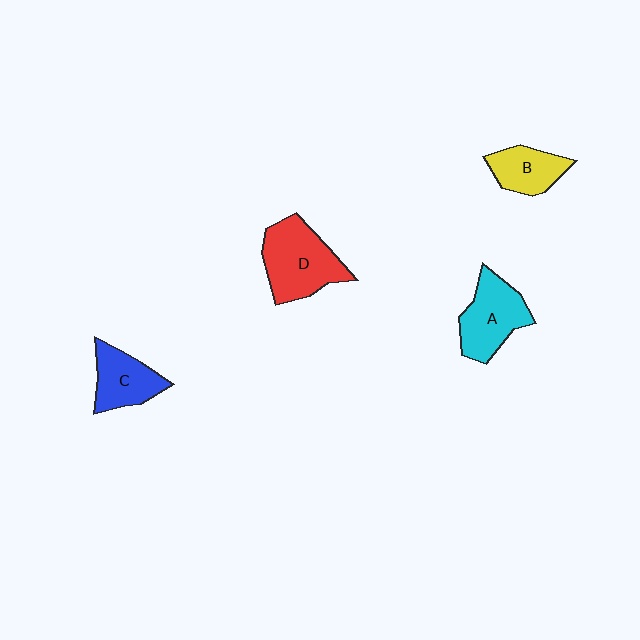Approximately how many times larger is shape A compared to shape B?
Approximately 1.4 times.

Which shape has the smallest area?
Shape B (yellow).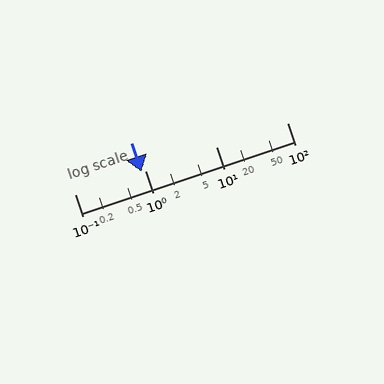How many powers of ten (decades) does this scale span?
The scale spans 3 decades, from 0.1 to 100.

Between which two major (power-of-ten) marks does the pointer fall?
The pointer is between 0.1 and 1.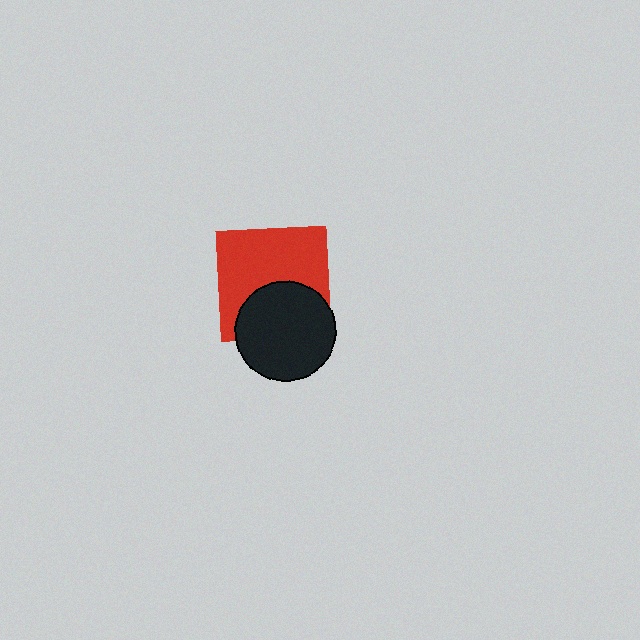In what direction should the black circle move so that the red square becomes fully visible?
The black circle should move down. That is the shortest direction to clear the overlap and leave the red square fully visible.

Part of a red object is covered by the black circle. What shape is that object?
It is a square.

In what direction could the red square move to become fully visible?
The red square could move up. That would shift it out from behind the black circle entirely.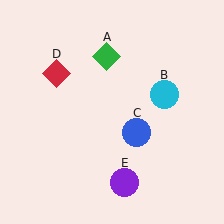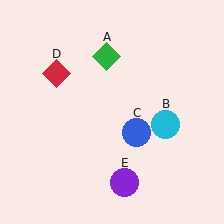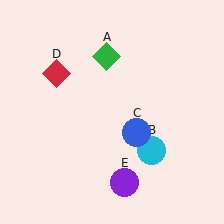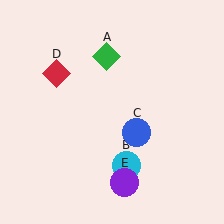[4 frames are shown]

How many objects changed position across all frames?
1 object changed position: cyan circle (object B).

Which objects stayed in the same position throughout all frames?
Green diamond (object A) and blue circle (object C) and red diamond (object D) and purple circle (object E) remained stationary.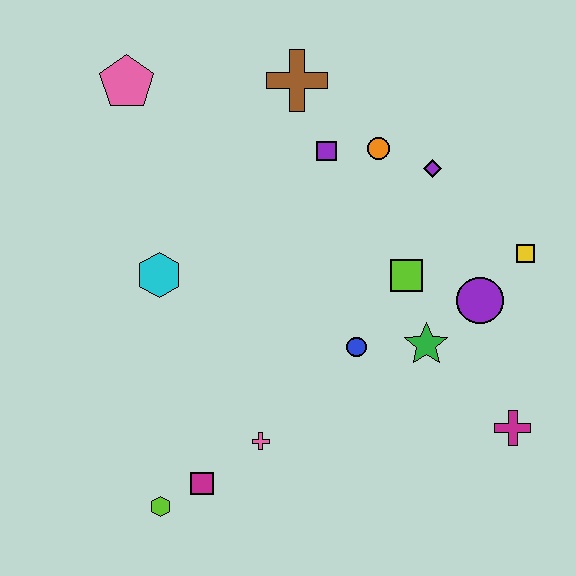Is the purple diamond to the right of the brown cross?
Yes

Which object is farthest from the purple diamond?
The lime hexagon is farthest from the purple diamond.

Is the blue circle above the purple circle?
No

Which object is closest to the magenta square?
The lime hexagon is closest to the magenta square.